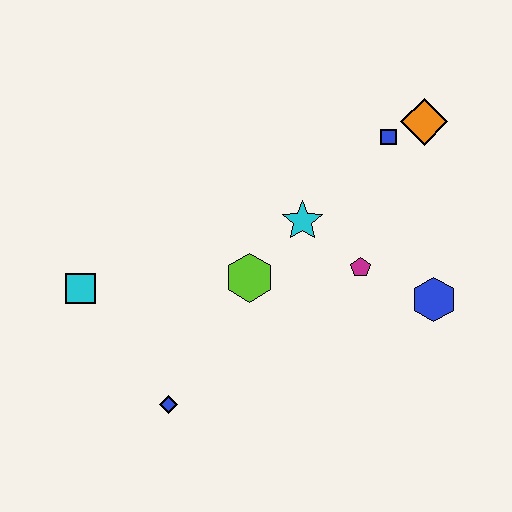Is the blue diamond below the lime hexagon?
Yes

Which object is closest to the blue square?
The orange diamond is closest to the blue square.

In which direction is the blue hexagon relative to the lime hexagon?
The blue hexagon is to the right of the lime hexagon.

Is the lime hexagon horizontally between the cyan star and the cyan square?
Yes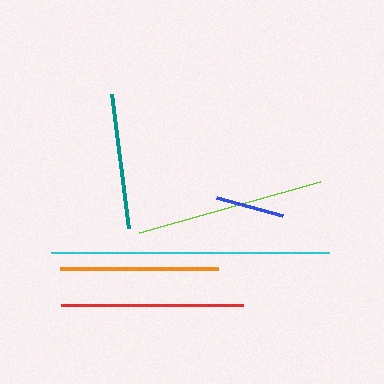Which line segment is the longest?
The cyan line is the longest at approximately 278 pixels.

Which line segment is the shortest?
The blue line is the shortest at approximately 68 pixels.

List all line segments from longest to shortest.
From longest to shortest: cyan, lime, red, orange, teal, blue.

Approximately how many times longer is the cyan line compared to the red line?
The cyan line is approximately 1.5 times the length of the red line.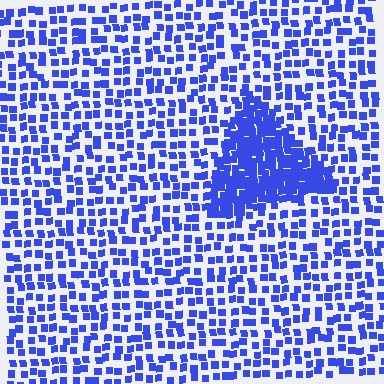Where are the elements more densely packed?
The elements are more densely packed inside the triangle boundary.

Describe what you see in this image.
The image contains small blue elements arranged at two different densities. A triangle-shaped region is visible where the elements are more densely packed than the surrounding area.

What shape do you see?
I see a triangle.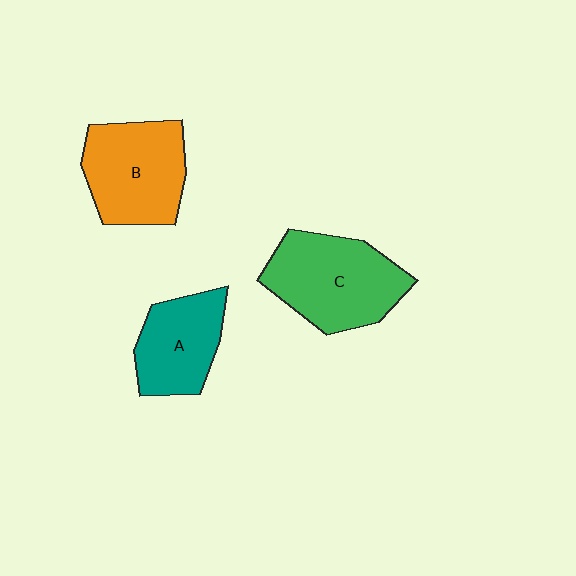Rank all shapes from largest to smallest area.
From largest to smallest: C (green), B (orange), A (teal).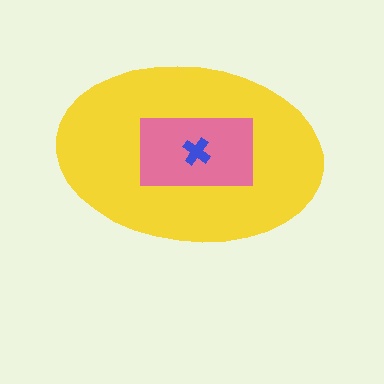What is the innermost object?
The blue cross.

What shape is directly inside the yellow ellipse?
The pink rectangle.